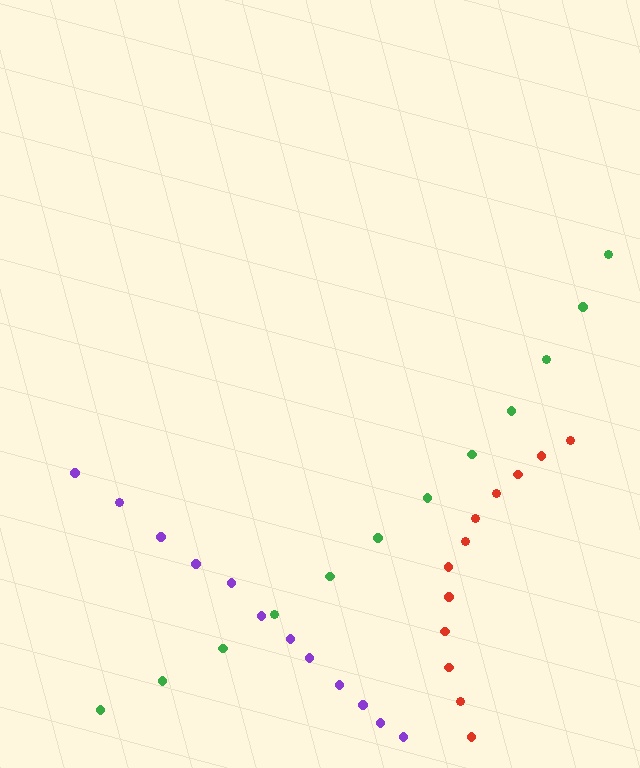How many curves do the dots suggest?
There are 3 distinct paths.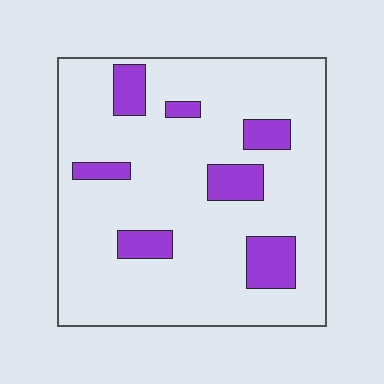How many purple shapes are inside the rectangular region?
7.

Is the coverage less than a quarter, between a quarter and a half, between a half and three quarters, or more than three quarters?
Less than a quarter.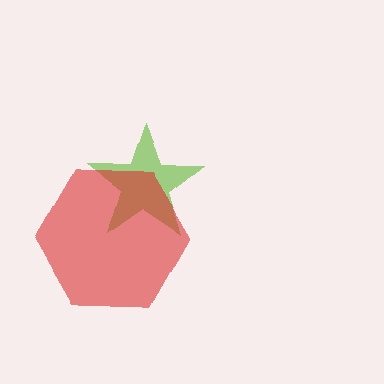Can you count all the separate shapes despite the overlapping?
Yes, there are 2 separate shapes.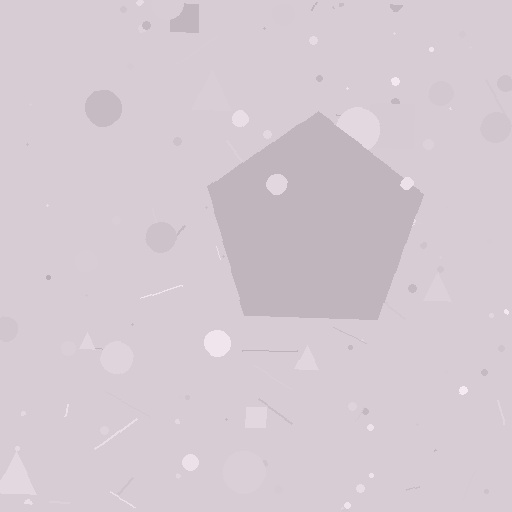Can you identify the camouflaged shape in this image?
The camouflaged shape is a pentagon.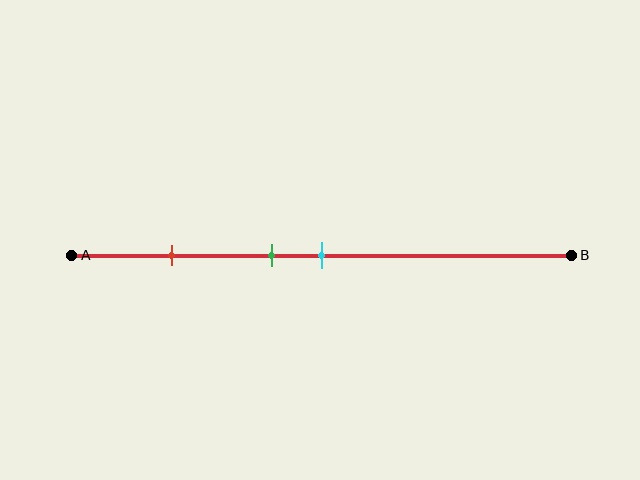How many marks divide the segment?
There are 3 marks dividing the segment.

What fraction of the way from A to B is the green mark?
The green mark is approximately 40% (0.4) of the way from A to B.